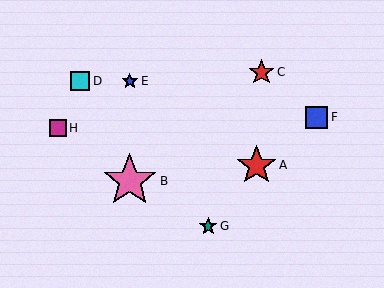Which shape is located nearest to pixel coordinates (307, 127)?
The blue square (labeled F) at (317, 117) is nearest to that location.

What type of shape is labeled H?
Shape H is a magenta square.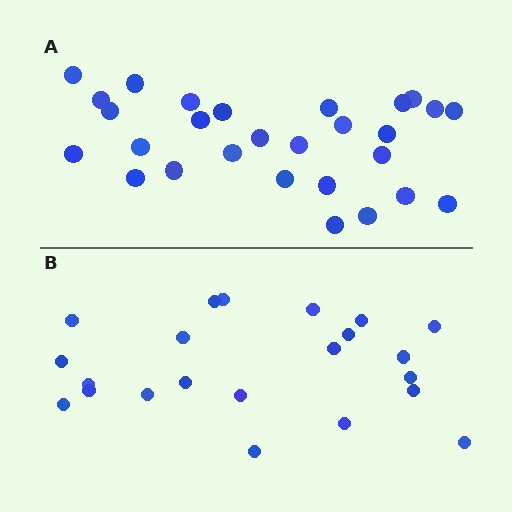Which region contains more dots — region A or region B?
Region A (the top region) has more dots.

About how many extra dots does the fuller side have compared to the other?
Region A has about 6 more dots than region B.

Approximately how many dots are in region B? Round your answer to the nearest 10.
About 20 dots. (The exact count is 22, which rounds to 20.)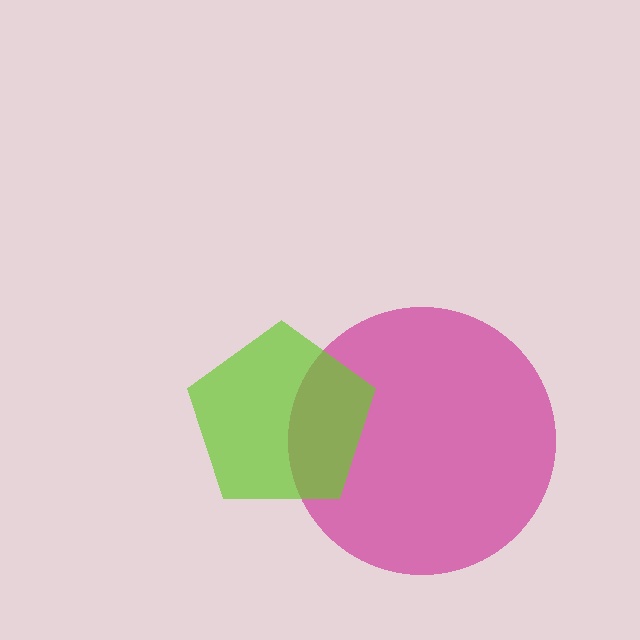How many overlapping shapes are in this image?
There are 2 overlapping shapes in the image.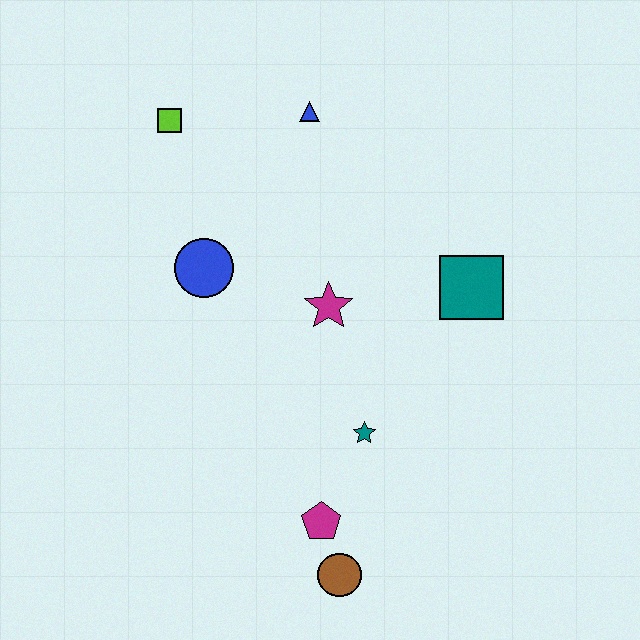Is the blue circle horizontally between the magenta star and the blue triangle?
No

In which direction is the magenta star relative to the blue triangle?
The magenta star is below the blue triangle.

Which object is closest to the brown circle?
The magenta pentagon is closest to the brown circle.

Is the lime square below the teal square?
No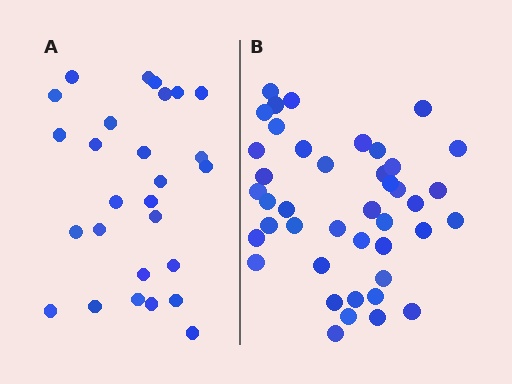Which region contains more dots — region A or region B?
Region B (the right region) has more dots.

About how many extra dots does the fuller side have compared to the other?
Region B has approximately 15 more dots than region A.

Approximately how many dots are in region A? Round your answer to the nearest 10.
About 30 dots. (The exact count is 27, which rounds to 30.)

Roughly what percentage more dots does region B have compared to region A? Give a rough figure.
About 55% more.